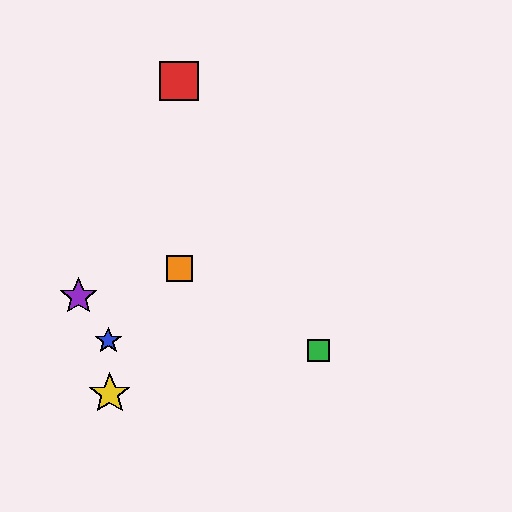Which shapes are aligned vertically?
The red square, the orange square are aligned vertically.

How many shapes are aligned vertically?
2 shapes (the red square, the orange square) are aligned vertically.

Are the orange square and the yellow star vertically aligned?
No, the orange square is at x≈179 and the yellow star is at x≈110.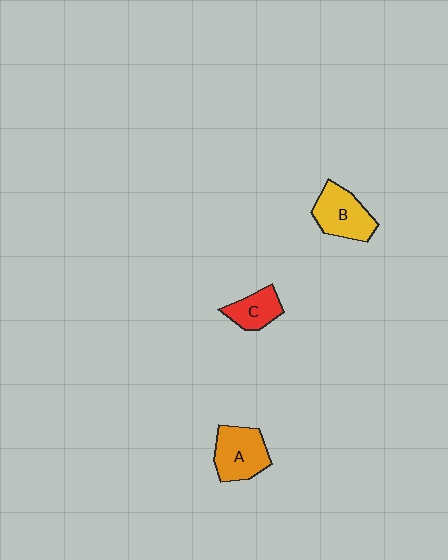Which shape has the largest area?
Shape A (orange).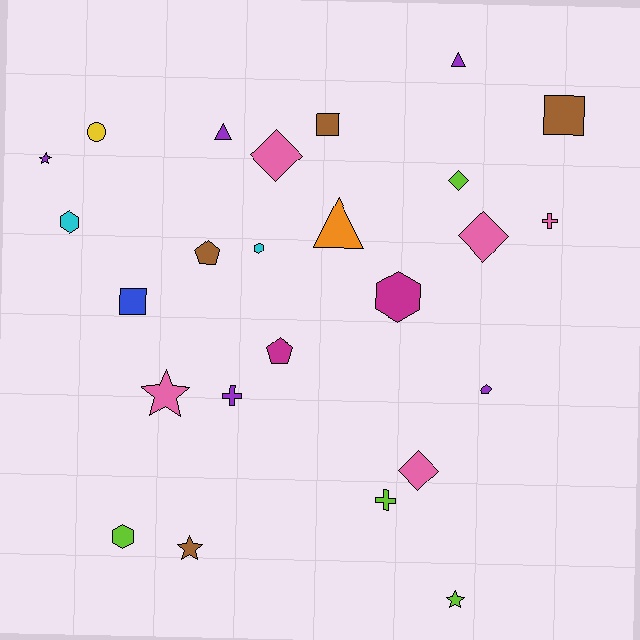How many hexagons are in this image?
There are 4 hexagons.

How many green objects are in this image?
There are no green objects.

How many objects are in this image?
There are 25 objects.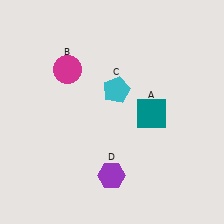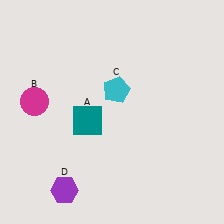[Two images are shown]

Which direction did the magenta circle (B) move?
The magenta circle (B) moved left.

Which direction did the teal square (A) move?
The teal square (A) moved left.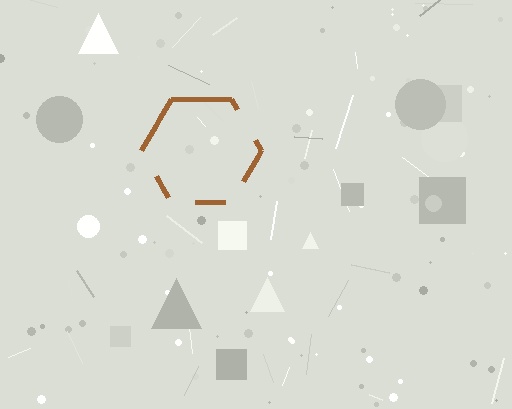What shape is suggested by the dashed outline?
The dashed outline suggests a hexagon.